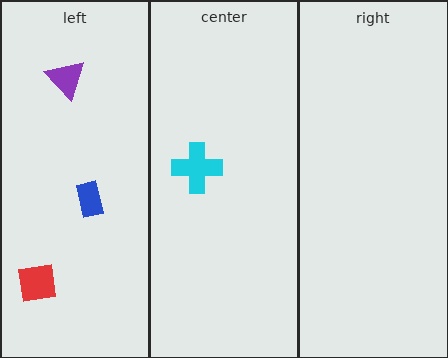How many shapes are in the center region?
1.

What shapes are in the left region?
The purple triangle, the blue rectangle, the red square.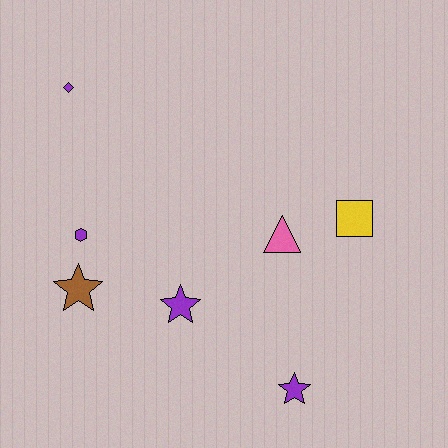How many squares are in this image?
There is 1 square.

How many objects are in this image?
There are 7 objects.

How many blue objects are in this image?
There are no blue objects.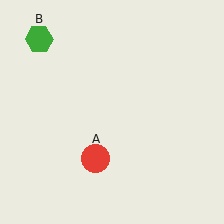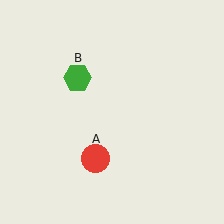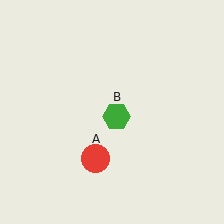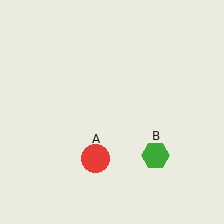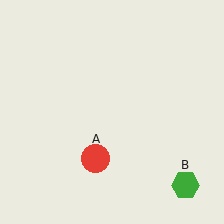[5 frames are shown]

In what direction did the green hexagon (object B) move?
The green hexagon (object B) moved down and to the right.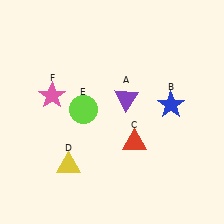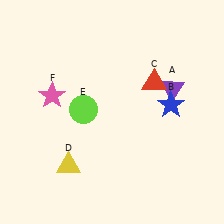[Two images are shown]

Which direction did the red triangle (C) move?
The red triangle (C) moved up.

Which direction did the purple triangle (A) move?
The purple triangle (A) moved right.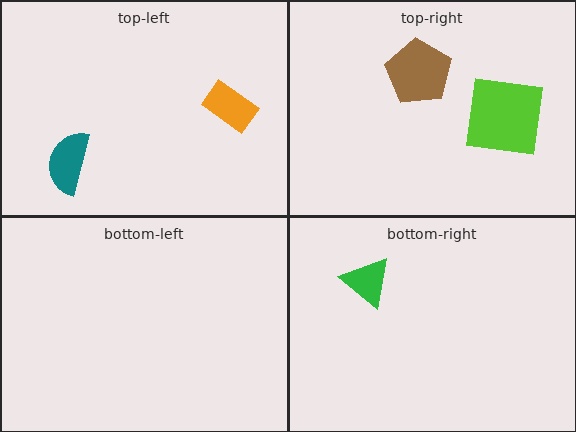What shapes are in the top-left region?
The teal semicircle, the orange rectangle.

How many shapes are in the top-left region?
2.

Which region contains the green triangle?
The bottom-right region.